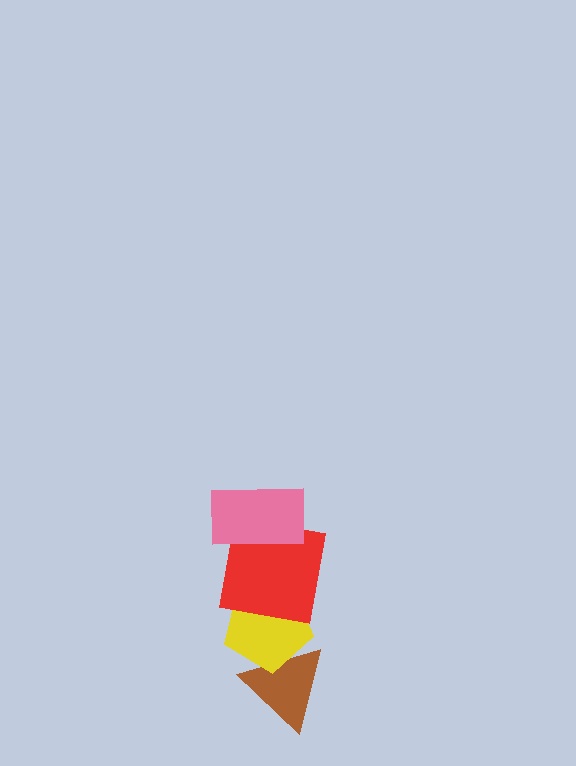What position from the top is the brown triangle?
The brown triangle is 4th from the top.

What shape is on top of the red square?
The pink rectangle is on top of the red square.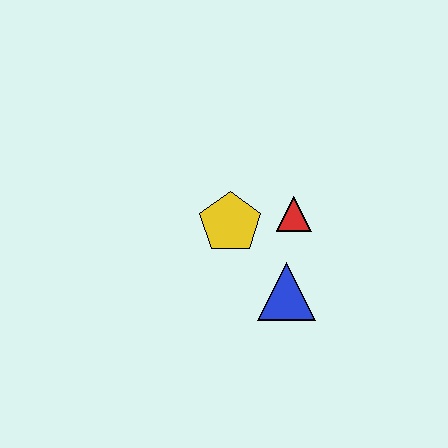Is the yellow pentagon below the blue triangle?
No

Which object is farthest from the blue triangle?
The yellow pentagon is farthest from the blue triangle.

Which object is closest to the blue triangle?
The red triangle is closest to the blue triangle.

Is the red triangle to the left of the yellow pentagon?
No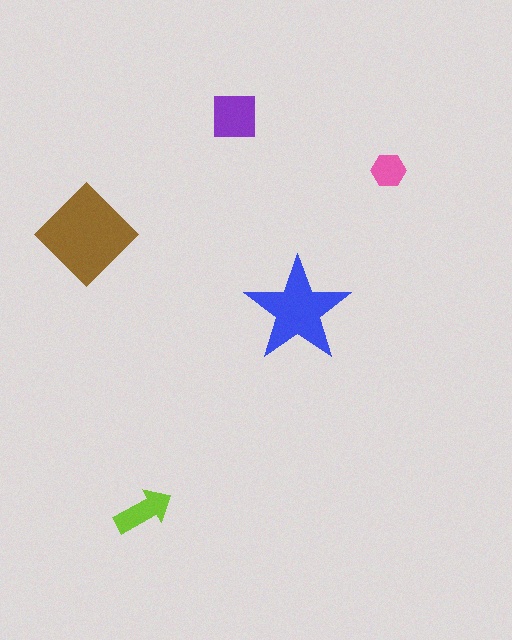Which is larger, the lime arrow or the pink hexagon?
The lime arrow.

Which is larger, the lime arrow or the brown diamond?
The brown diamond.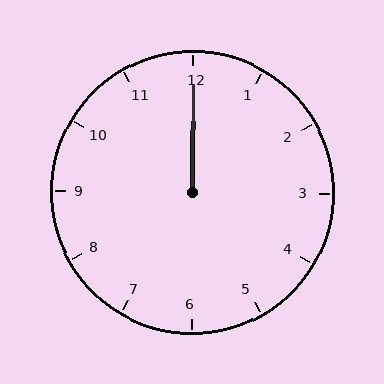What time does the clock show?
12:00.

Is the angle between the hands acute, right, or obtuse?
It is acute.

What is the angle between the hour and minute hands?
Approximately 0 degrees.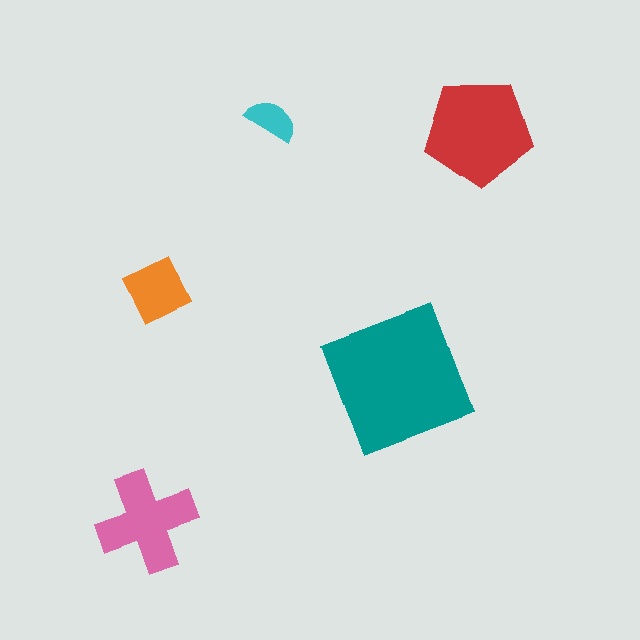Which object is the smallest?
The cyan semicircle.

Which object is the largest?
The teal square.